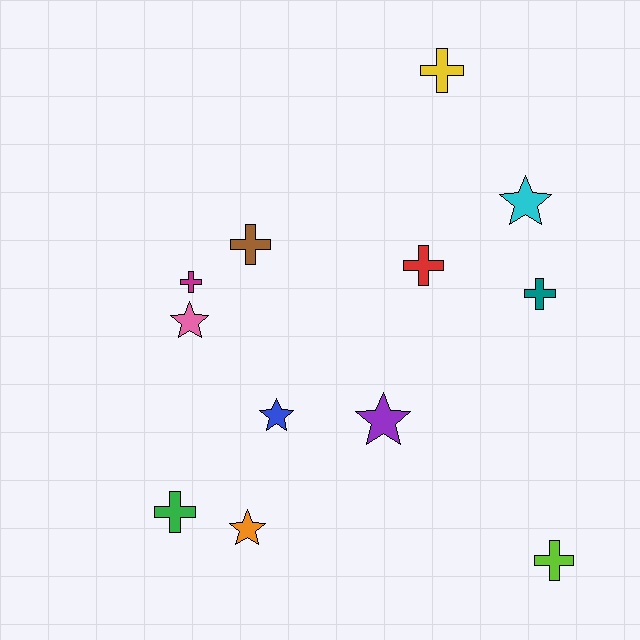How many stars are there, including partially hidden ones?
There are 5 stars.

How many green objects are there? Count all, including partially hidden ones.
There is 1 green object.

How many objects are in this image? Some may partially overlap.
There are 12 objects.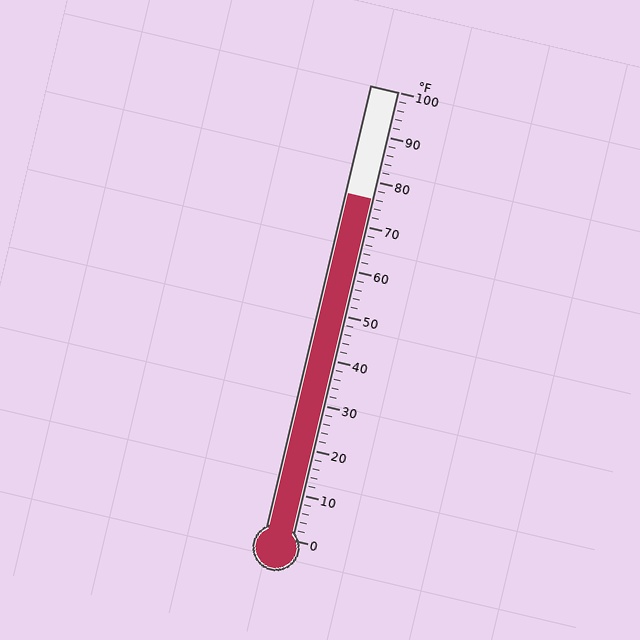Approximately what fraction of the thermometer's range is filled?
The thermometer is filled to approximately 75% of its range.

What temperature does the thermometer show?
The thermometer shows approximately 76°F.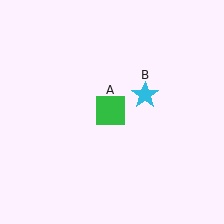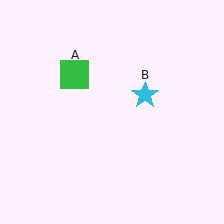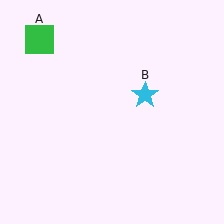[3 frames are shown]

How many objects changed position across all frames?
1 object changed position: green square (object A).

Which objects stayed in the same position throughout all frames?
Cyan star (object B) remained stationary.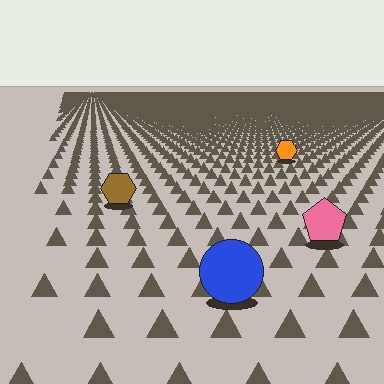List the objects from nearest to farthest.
From nearest to farthest: the blue circle, the pink pentagon, the brown hexagon, the orange hexagon.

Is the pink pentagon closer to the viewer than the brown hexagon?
Yes. The pink pentagon is closer — you can tell from the texture gradient: the ground texture is coarser near it.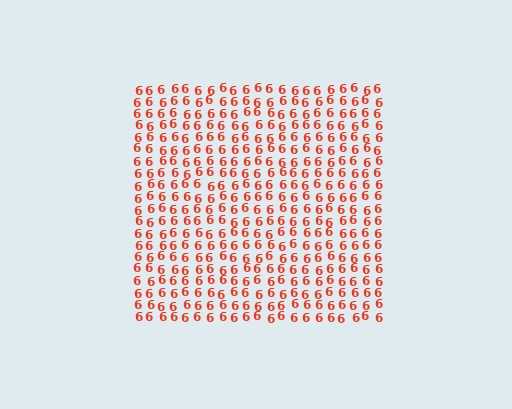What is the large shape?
The large shape is a square.